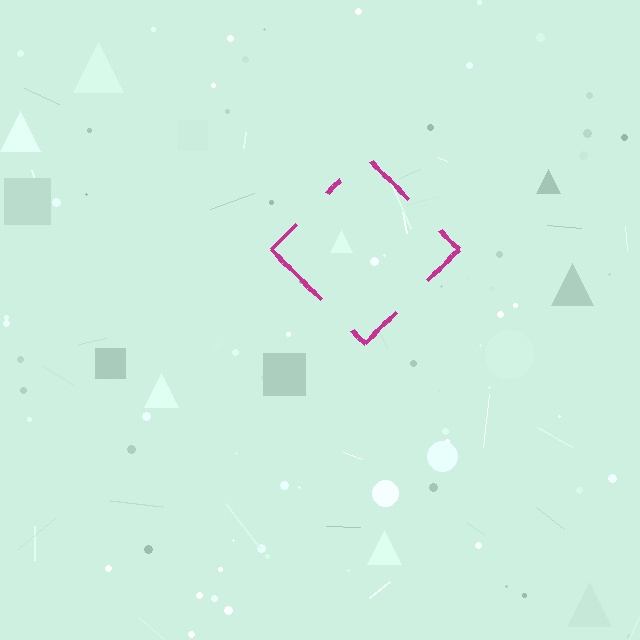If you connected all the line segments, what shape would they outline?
They would outline a diamond.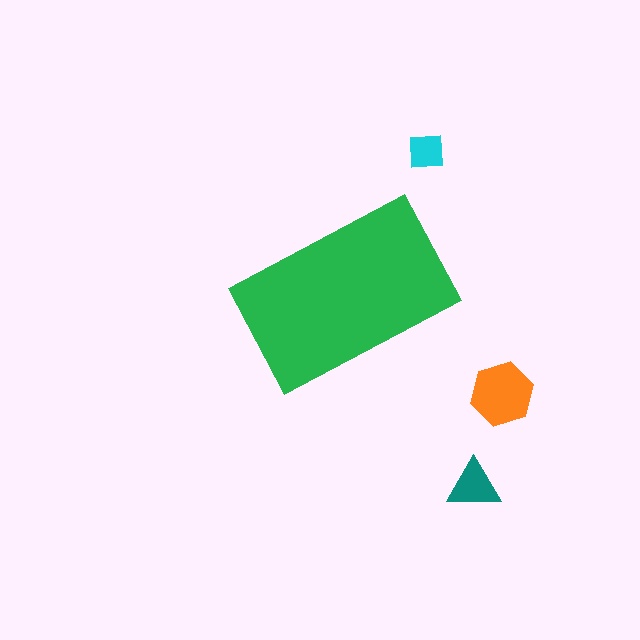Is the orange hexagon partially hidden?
No, the orange hexagon is fully visible.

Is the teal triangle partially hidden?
No, the teal triangle is fully visible.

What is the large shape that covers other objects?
A green rectangle.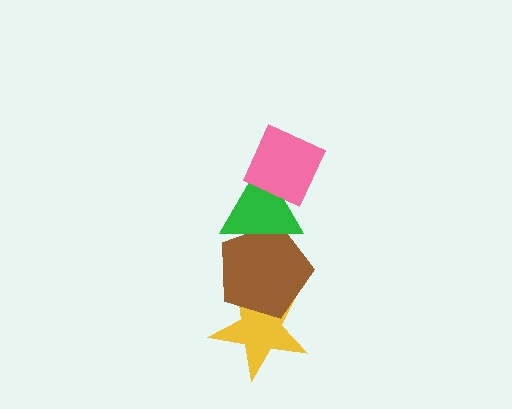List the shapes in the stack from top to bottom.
From top to bottom: the pink diamond, the green triangle, the brown pentagon, the yellow star.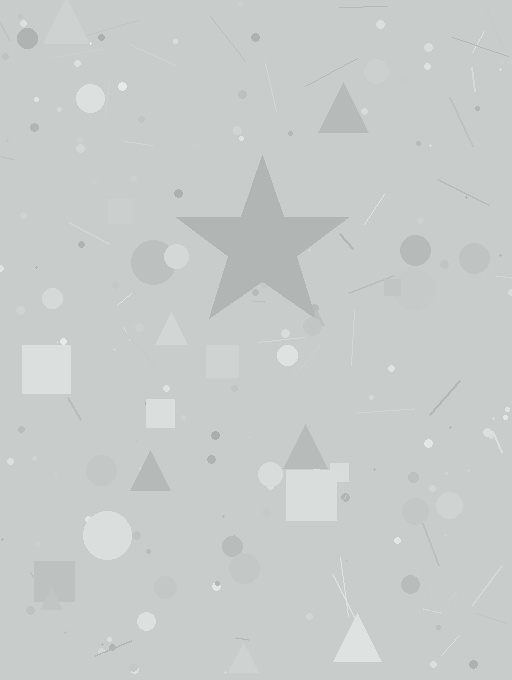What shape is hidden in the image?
A star is hidden in the image.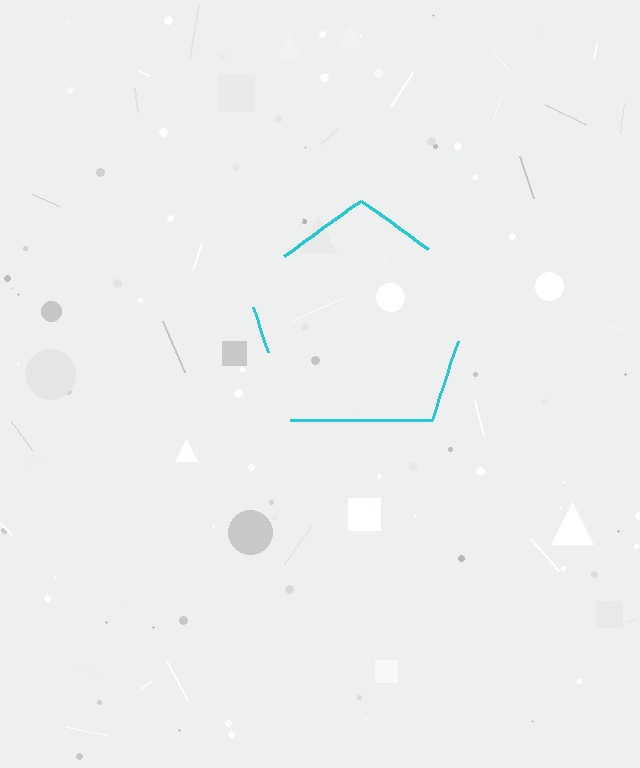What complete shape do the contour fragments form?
The contour fragments form a pentagon.